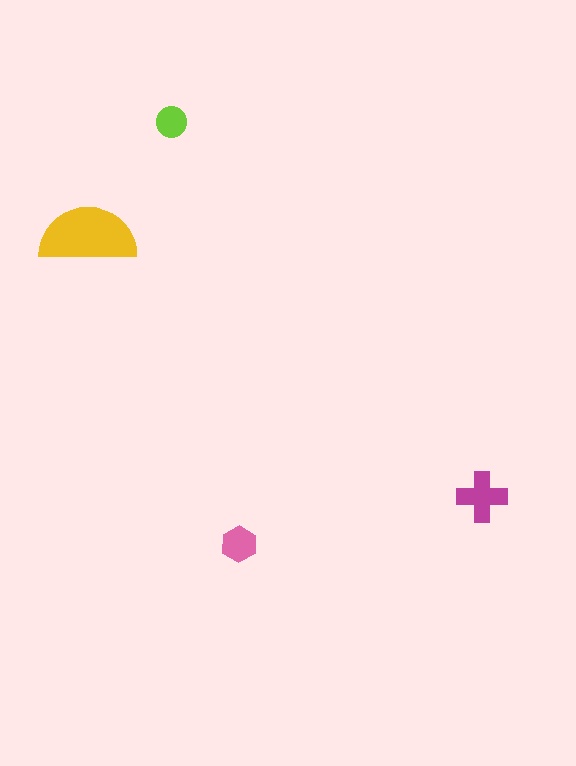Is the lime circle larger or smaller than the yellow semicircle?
Smaller.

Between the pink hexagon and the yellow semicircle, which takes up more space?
The yellow semicircle.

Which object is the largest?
The yellow semicircle.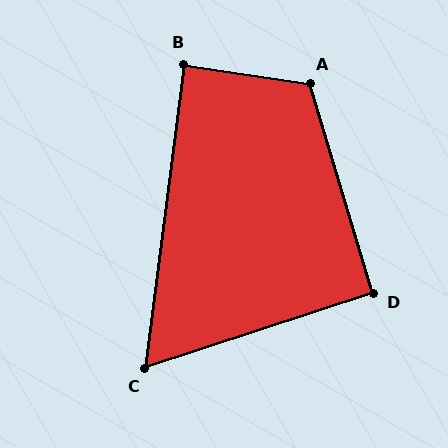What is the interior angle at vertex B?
Approximately 89 degrees (approximately right).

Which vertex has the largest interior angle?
A, at approximately 115 degrees.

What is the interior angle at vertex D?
Approximately 91 degrees (approximately right).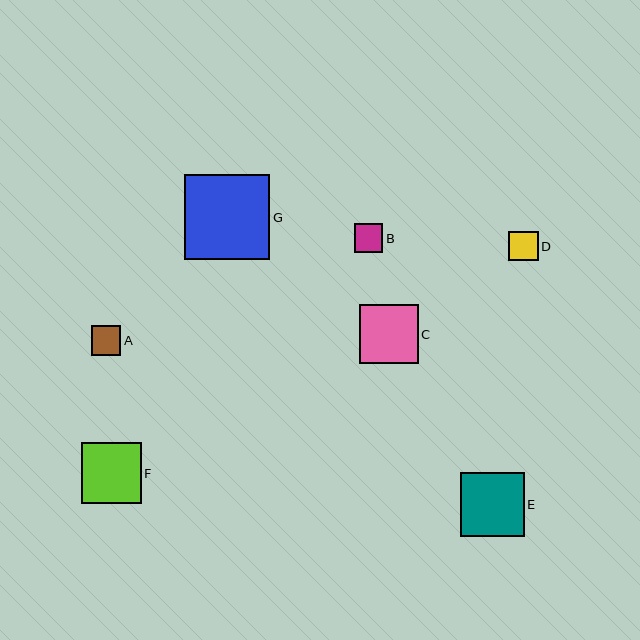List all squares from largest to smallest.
From largest to smallest: G, E, F, C, D, A, B.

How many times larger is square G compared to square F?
Square G is approximately 1.4 times the size of square F.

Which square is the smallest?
Square B is the smallest with a size of approximately 29 pixels.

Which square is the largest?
Square G is the largest with a size of approximately 86 pixels.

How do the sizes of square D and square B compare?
Square D and square B are approximately the same size.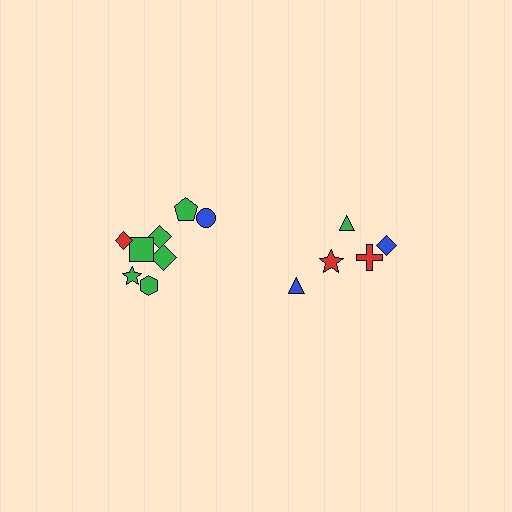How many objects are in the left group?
There are 8 objects.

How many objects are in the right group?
There are 5 objects.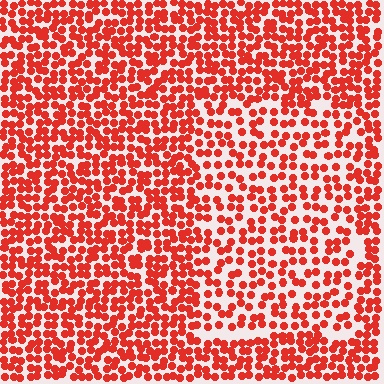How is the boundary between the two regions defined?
The boundary is defined by a change in element density (approximately 1.6x ratio). All elements are the same color, size, and shape.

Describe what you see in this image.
The image contains small red elements arranged at two different densities. A rectangle-shaped region is visible where the elements are less densely packed than the surrounding area.